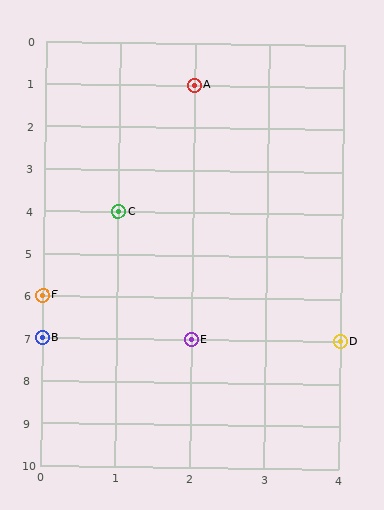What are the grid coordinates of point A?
Point A is at grid coordinates (2, 1).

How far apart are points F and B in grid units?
Points F and B are 1 row apart.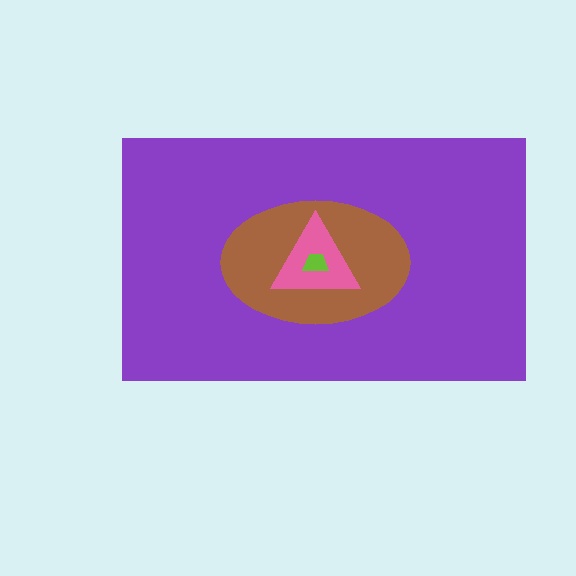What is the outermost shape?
The purple rectangle.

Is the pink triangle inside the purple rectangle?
Yes.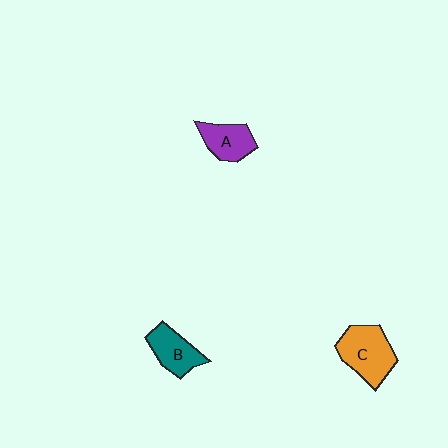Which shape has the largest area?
Shape C (orange).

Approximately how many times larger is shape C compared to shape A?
Approximately 1.5 times.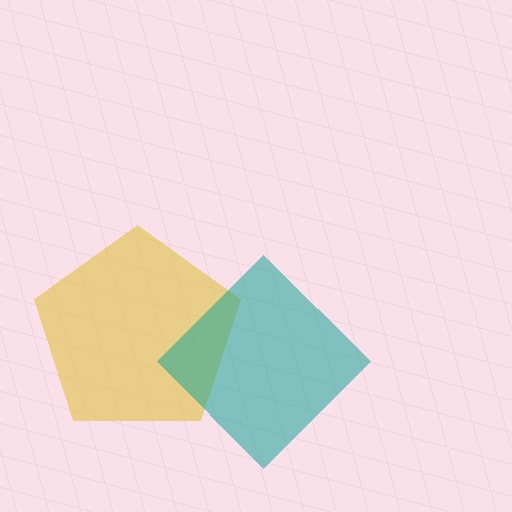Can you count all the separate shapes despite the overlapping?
Yes, there are 2 separate shapes.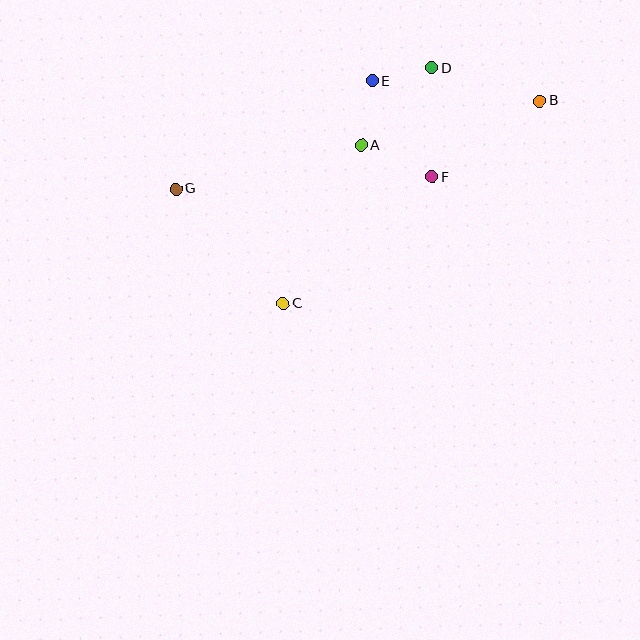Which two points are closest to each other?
Points D and E are closest to each other.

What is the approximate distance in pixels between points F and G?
The distance between F and G is approximately 257 pixels.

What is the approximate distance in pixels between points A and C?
The distance between A and C is approximately 176 pixels.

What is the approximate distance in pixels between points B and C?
The distance between B and C is approximately 327 pixels.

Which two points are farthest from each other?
Points B and G are farthest from each other.